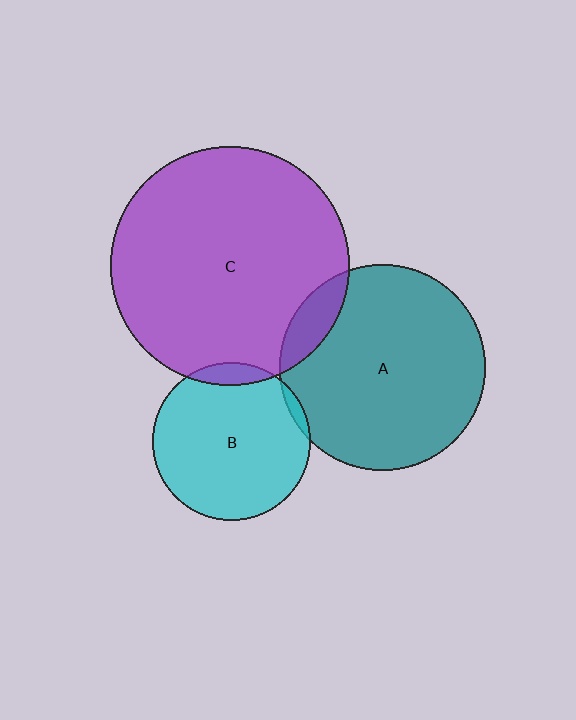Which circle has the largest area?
Circle C (purple).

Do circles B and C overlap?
Yes.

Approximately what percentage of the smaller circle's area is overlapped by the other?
Approximately 5%.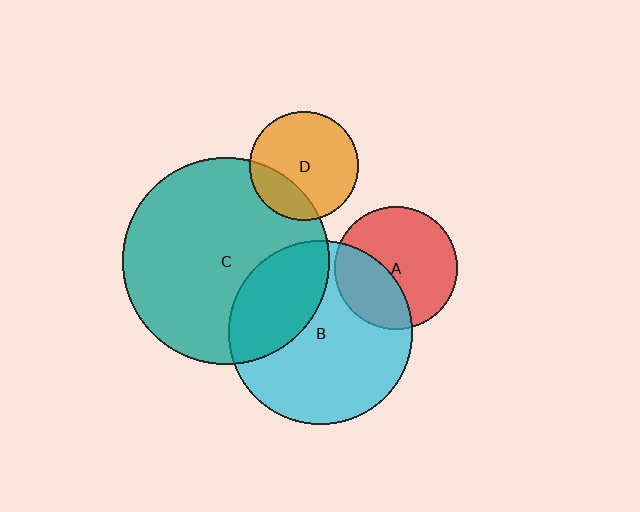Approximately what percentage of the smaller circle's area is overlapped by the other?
Approximately 35%.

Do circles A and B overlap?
Yes.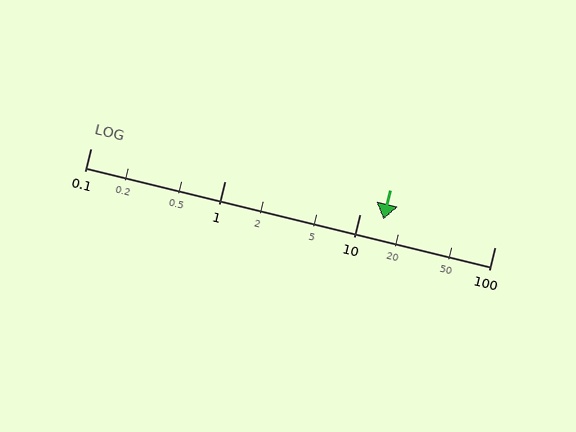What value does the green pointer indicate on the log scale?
The pointer indicates approximately 15.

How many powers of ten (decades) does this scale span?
The scale spans 3 decades, from 0.1 to 100.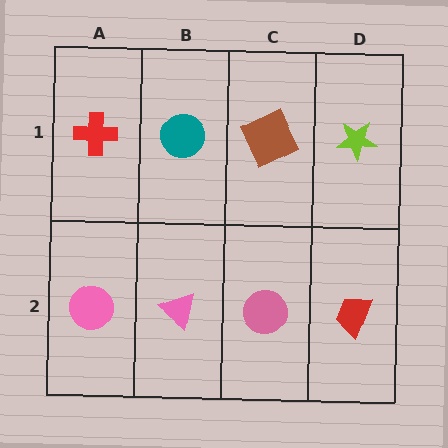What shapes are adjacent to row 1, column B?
A pink triangle (row 2, column B), a red cross (row 1, column A), a brown square (row 1, column C).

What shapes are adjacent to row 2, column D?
A lime star (row 1, column D), a pink circle (row 2, column C).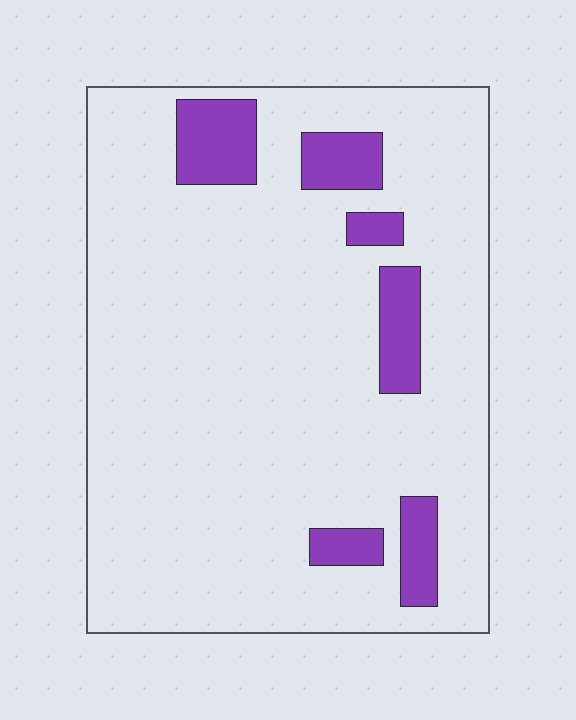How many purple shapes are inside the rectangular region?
6.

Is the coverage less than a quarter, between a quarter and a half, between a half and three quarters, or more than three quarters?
Less than a quarter.